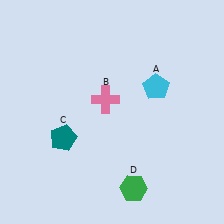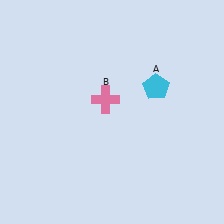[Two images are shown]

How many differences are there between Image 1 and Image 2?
There are 2 differences between the two images.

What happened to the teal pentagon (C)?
The teal pentagon (C) was removed in Image 2. It was in the bottom-left area of Image 1.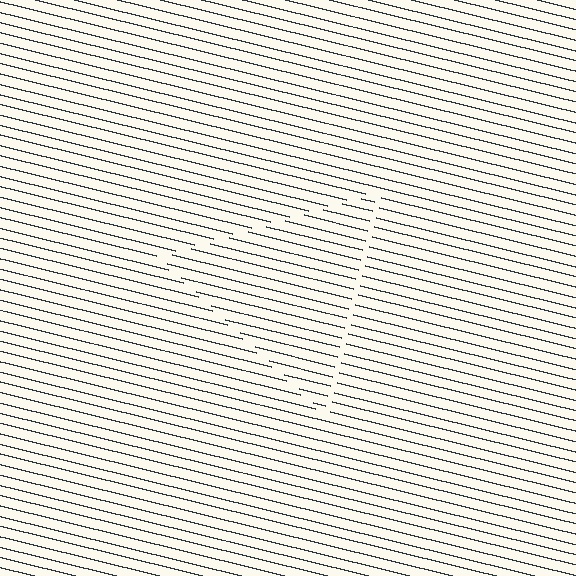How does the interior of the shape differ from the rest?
The interior of the shape contains the same grating, shifted by half a period — the contour is defined by the phase discontinuity where line-ends from the inner and outer gratings abut.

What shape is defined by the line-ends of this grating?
An illusory triangle. The interior of the shape contains the same grating, shifted by half a period — the contour is defined by the phase discontinuity where line-ends from the inner and outer gratings abut.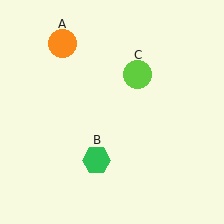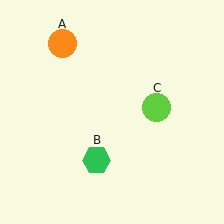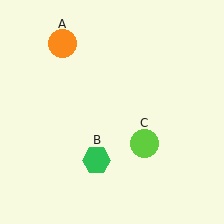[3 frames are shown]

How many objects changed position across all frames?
1 object changed position: lime circle (object C).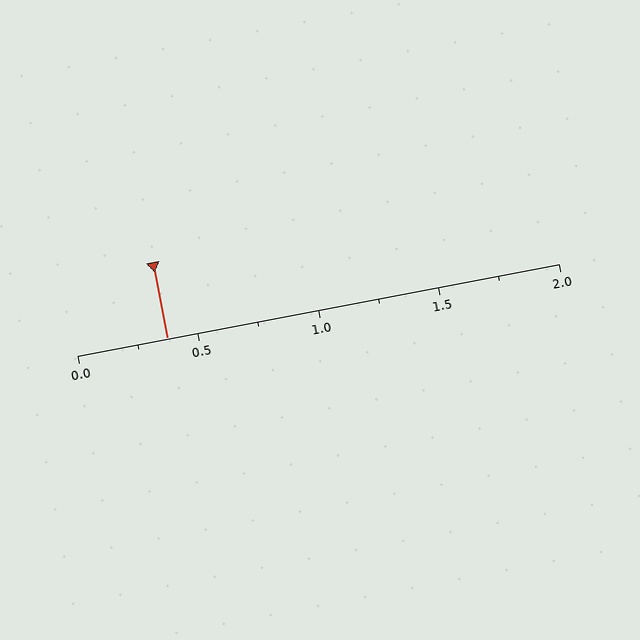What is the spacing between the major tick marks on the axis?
The major ticks are spaced 0.5 apart.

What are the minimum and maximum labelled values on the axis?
The axis runs from 0.0 to 2.0.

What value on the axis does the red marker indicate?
The marker indicates approximately 0.38.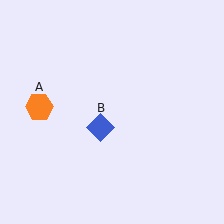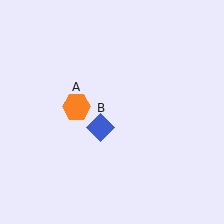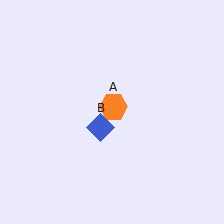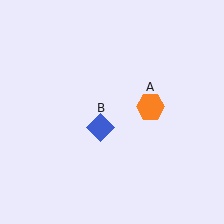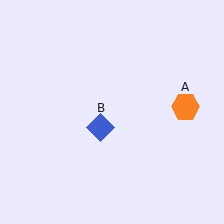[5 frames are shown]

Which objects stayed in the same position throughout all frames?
Blue diamond (object B) remained stationary.